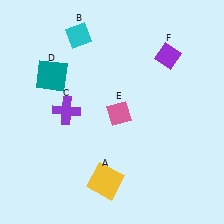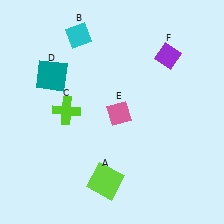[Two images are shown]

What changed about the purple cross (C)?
In Image 1, C is purple. In Image 2, it changed to lime.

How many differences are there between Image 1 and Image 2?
There are 2 differences between the two images.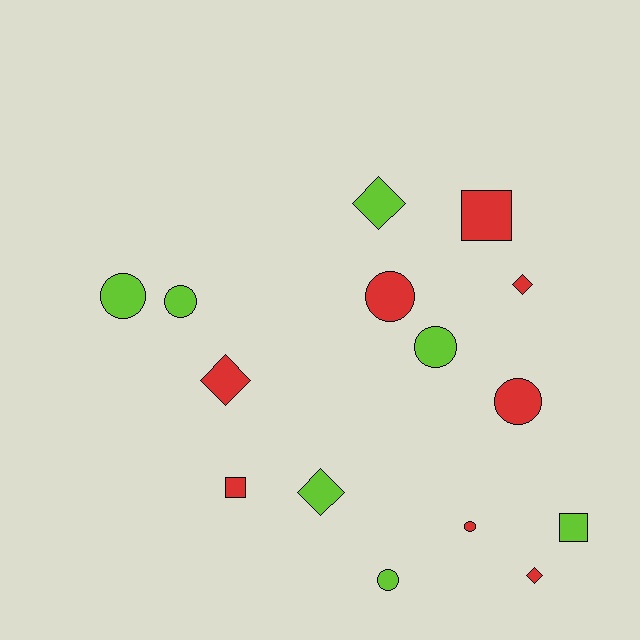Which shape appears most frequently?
Circle, with 7 objects.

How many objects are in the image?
There are 15 objects.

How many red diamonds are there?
There are 3 red diamonds.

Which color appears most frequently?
Red, with 8 objects.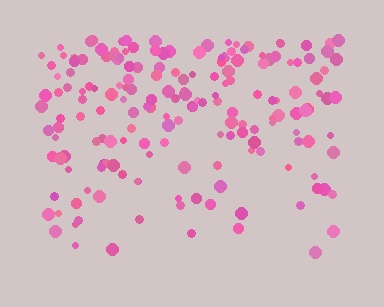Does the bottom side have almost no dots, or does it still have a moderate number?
Still a moderate number, just noticeably fewer than the top.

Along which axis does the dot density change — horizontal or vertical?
Vertical.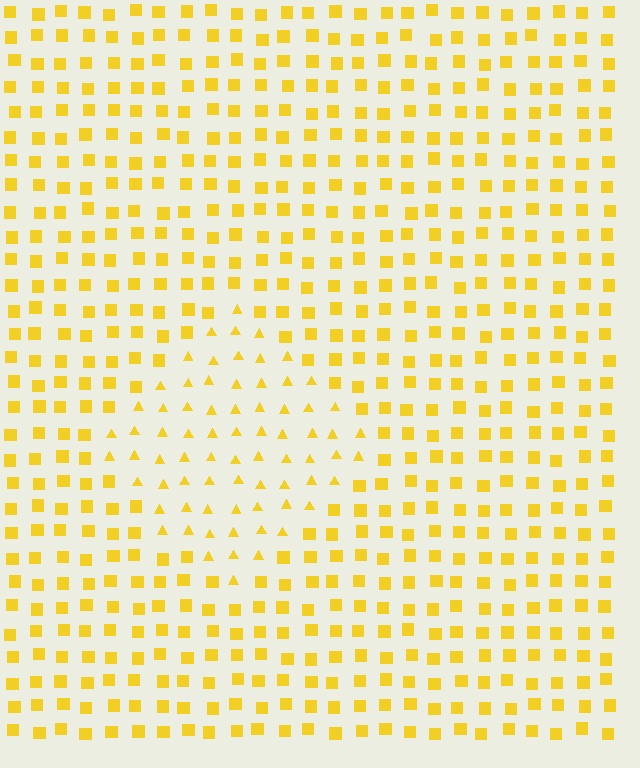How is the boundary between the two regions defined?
The boundary is defined by a change in element shape: triangles inside vs. squares outside. All elements share the same color and spacing.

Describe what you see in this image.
The image is filled with small yellow elements arranged in a uniform grid. A diamond-shaped region contains triangles, while the surrounding area contains squares. The boundary is defined purely by the change in element shape.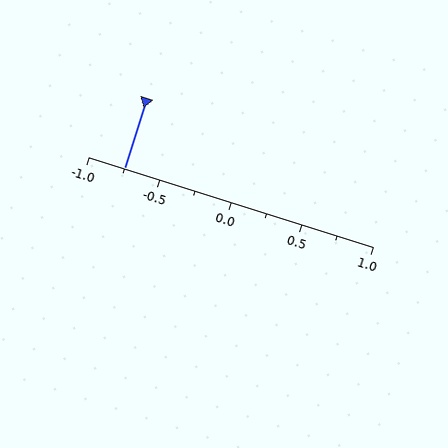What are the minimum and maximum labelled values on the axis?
The axis runs from -1.0 to 1.0.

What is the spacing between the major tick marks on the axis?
The major ticks are spaced 0.5 apart.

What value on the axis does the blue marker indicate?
The marker indicates approximately -0.75.